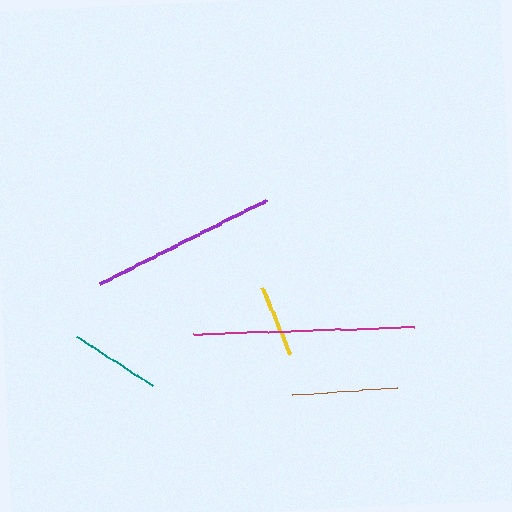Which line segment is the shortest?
The yellow line is the shortest at approximately 73 pixels.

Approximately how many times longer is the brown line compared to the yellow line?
The brown line is approximately 1.4 times the length of the yellow line.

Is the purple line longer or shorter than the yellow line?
The purple line is longer than the yellow line.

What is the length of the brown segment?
The brown segment is approximately 105 pixels long.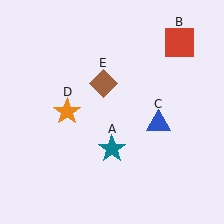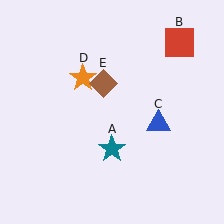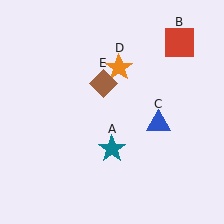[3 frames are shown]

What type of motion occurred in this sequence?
The orange star (object D) rotated clockwise around the center of the scene.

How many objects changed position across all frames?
1 object changed position: orange star (object D).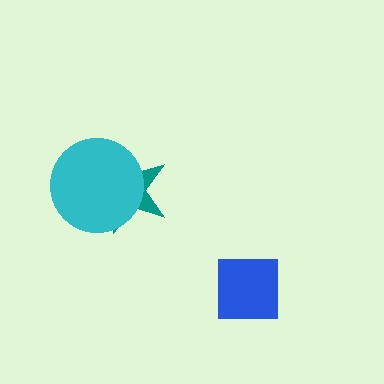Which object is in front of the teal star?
The cyan circle is in front of the teal star.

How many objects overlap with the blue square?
0 objects overlap with the blue square.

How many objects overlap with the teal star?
1 object overlaps with the teal star.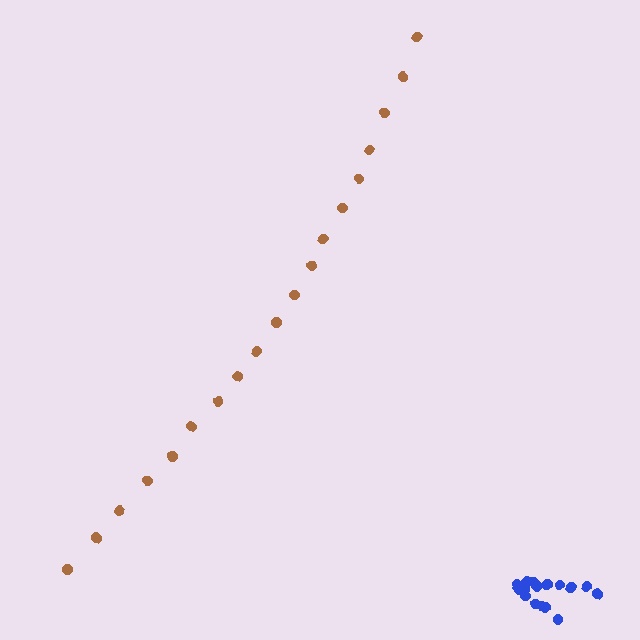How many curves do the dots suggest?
There are 2 distinct paths.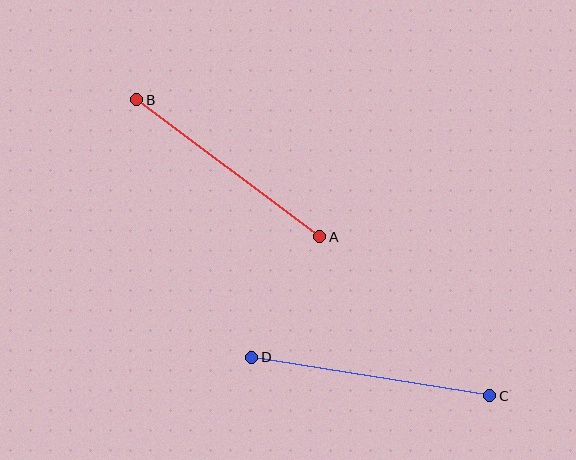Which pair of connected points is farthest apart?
Points C and D are farthest apart.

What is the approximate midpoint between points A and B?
The midpoint is at approximately (228, 168) pixels.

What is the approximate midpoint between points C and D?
The midpoint is at approximately (371, 376) pixels.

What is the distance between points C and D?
The distance is approximately 241 pixels.